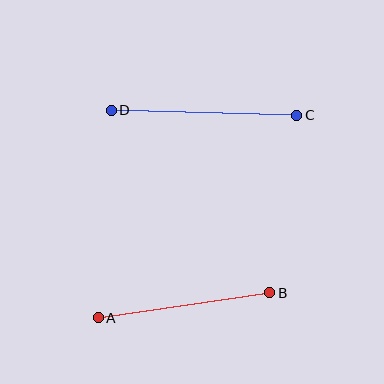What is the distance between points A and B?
The distance is approximately 174 pixels.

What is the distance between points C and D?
The distance is approximately 186 pixels.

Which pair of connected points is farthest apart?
Points C and D are farthest apart.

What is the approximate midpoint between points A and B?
The midpoint is at approximately (184, 305) pixels.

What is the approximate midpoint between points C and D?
The midpoint is at approximately (204, 113) pixels.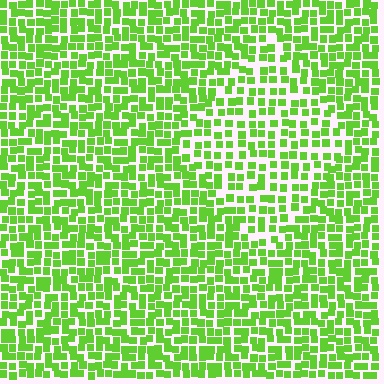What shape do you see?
I see a diamond.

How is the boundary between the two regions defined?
The boundary is defined by a change in element density (approximately 1.5x ratio). All elements are the same color, size, and shape.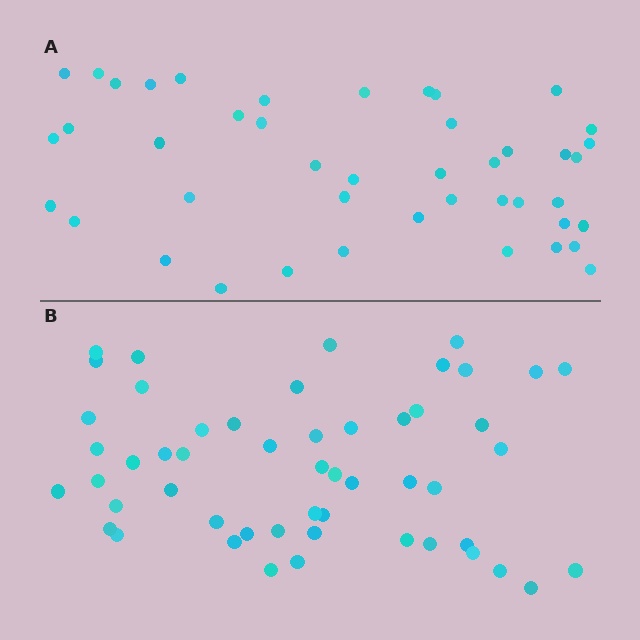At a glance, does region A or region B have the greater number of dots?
Region B (the bottom region) has more dots.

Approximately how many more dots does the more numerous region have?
Region B has roughly 8 or so more dots than region A.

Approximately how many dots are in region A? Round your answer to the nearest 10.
About 40 dots. (The exact count is 44, which rounds to 40.)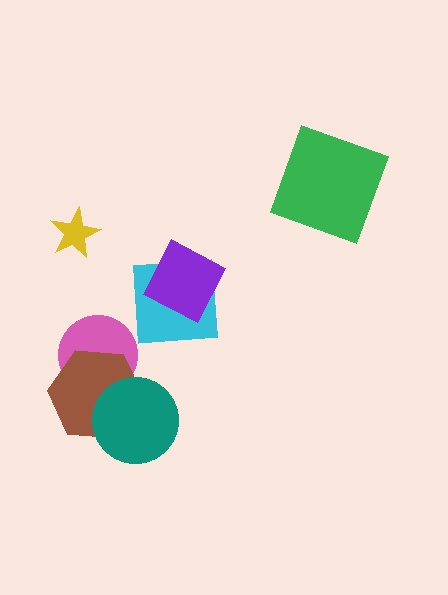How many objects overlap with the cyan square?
1 object overlaps with the cyan square.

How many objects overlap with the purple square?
1 object overlaps with the purple square.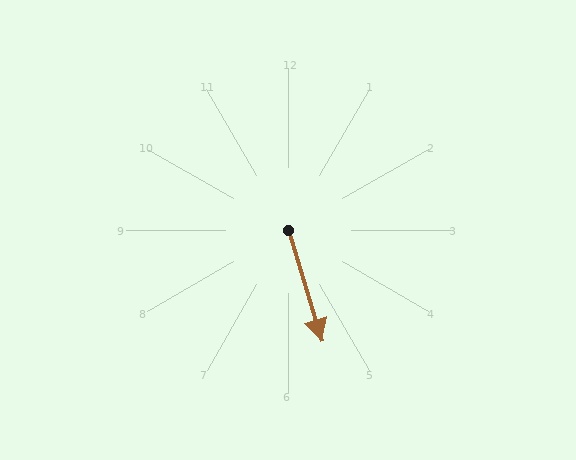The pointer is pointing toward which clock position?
Roughly 5 o'clock.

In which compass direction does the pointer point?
South.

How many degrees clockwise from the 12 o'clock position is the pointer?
Approximately 163 degrees.